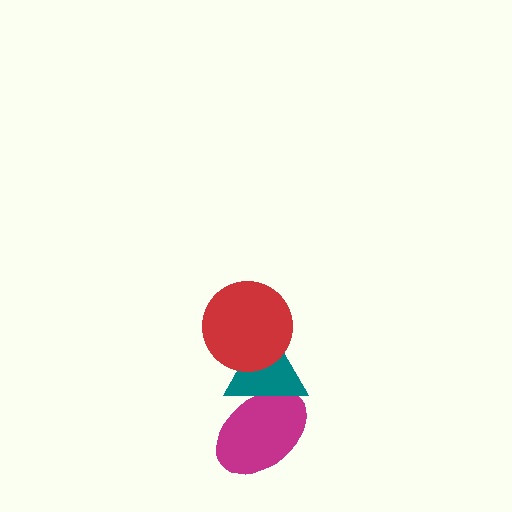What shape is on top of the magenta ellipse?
The teal triangle is on top of the magenta ellipse.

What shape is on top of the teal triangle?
The red circle is on top of the teal triangle.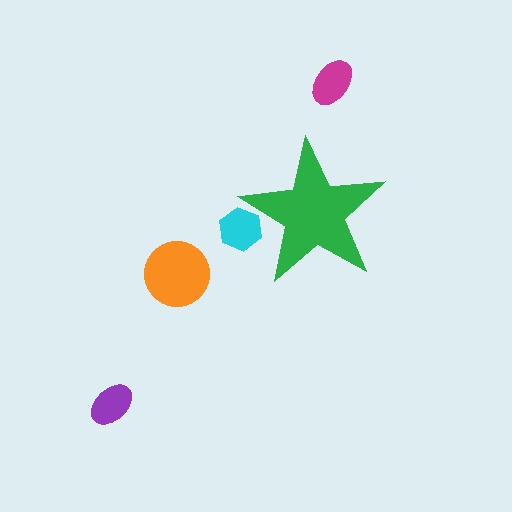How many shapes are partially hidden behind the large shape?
1 shape is partially hidden.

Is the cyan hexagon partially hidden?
Yes, the cyan hexagon is partially hidden behind the green star.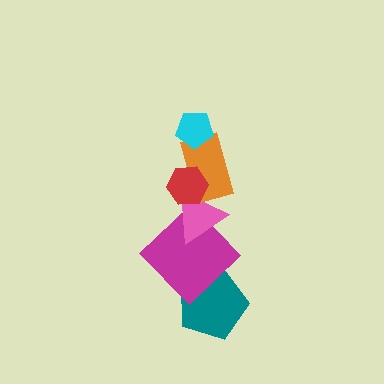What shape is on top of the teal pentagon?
The magenta diamond is on top of the teal pentagon.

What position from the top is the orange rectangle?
The orange rectangle is 3rd from the top.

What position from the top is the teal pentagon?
The teal pentagon is 6th from the top.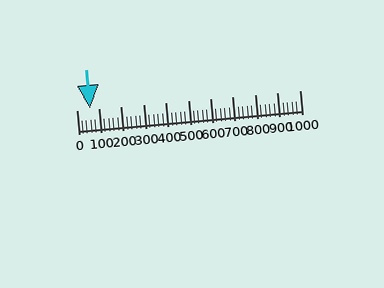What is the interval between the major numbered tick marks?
The major tick marks are spaced 100 units apart.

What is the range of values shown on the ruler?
The ruler shows values from 0 to 1000.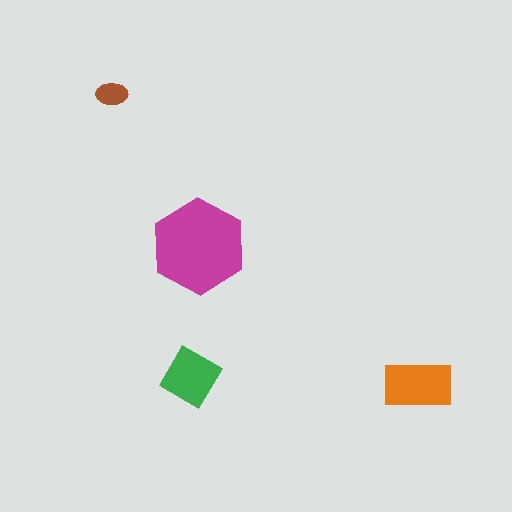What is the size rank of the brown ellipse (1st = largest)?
4th.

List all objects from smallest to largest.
The brown ellipse, the green diamond, the orange rectangle, the magenta hexagon.